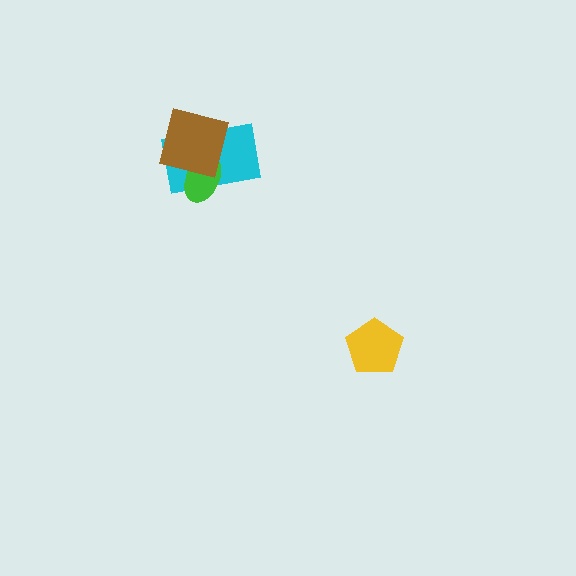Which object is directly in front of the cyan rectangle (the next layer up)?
The green ellipse is directly in front of the cyan rectangle.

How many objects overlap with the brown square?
2 objects overlap with the brown square.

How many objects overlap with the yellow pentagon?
0 objects overlap with the yellow pentagon.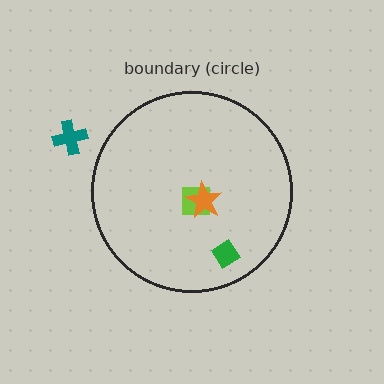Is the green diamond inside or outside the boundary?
Inside.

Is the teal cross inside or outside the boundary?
Outside.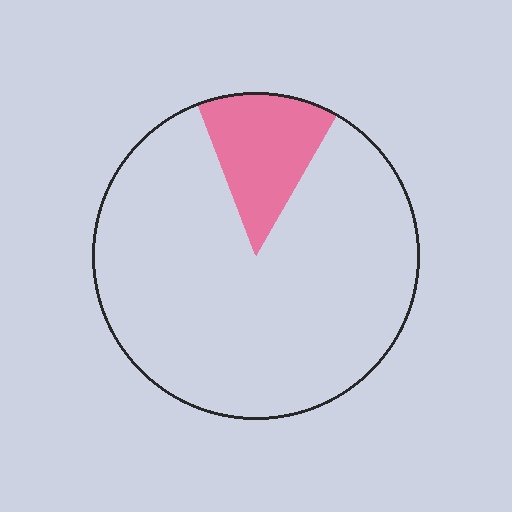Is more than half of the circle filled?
No.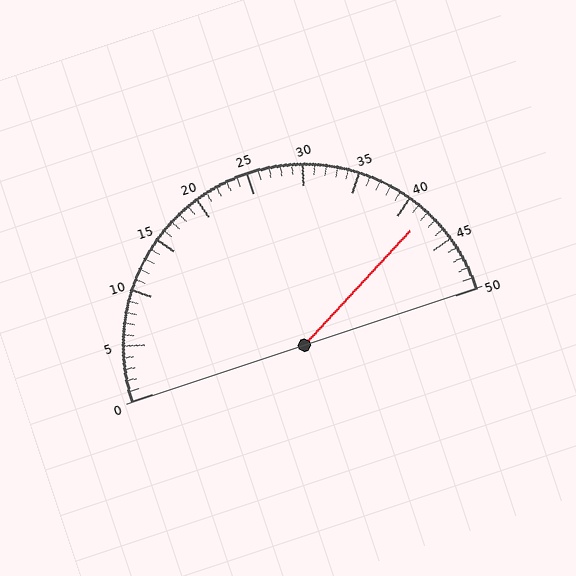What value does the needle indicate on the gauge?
The needle indicates approximately 42.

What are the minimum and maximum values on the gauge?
The gauge ranges from 0 to 50.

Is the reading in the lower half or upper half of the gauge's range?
The reading is in the upper half of the range (0 to 50).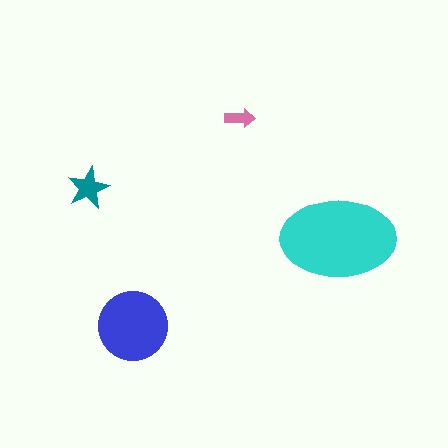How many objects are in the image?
There are 4 objects in the image.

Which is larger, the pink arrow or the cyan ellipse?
The cyan ellipse.